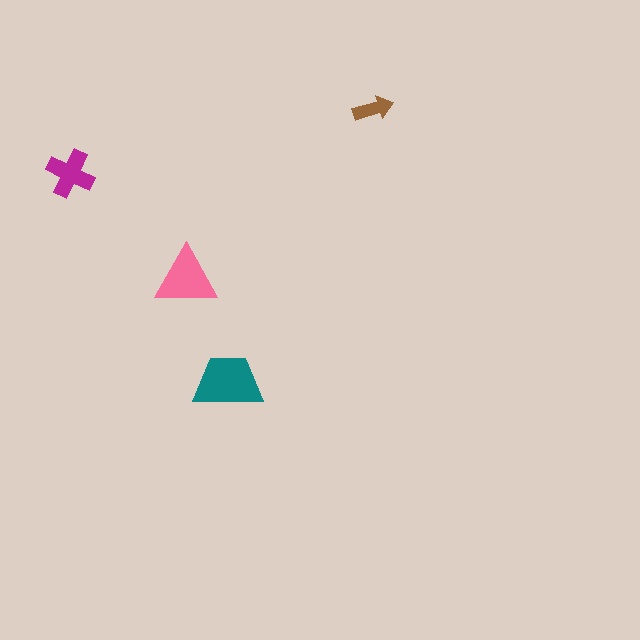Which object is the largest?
The teal trapezoid.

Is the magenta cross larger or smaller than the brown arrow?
Larger.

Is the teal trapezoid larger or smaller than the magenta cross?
Larger.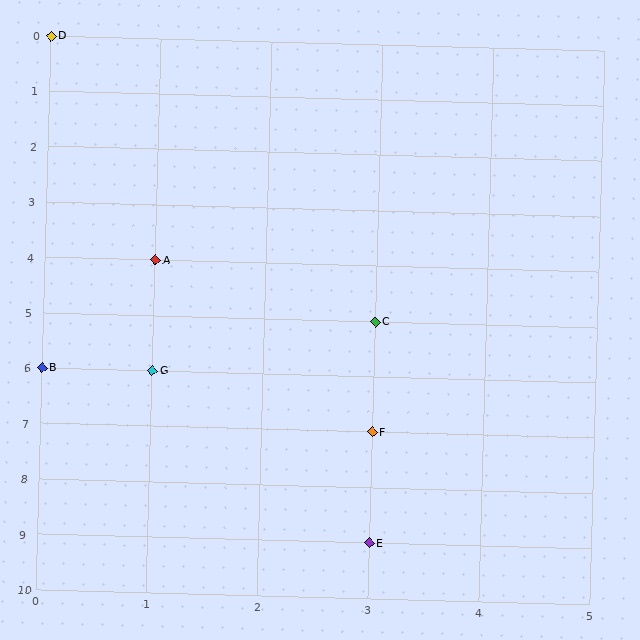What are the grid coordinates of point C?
Point C is at grid coordinates (3, 5).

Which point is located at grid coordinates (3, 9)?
Point E is at (3, 9).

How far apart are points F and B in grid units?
Points F and B are 3 columns and 1 row apart (about 3.2 grid units diagonally).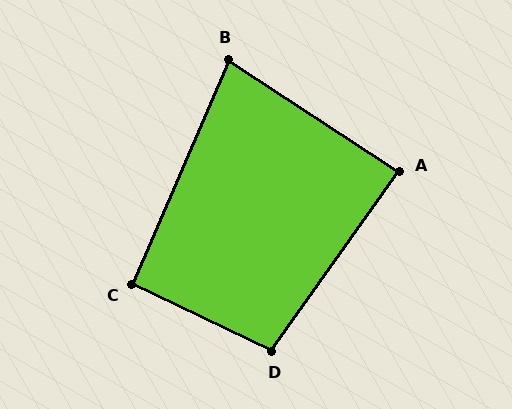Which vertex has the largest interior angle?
D, at approximately 100 degrees.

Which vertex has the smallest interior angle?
B, at approximately 80 degrees.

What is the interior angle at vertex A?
Approximately 88 degrees (approximately right).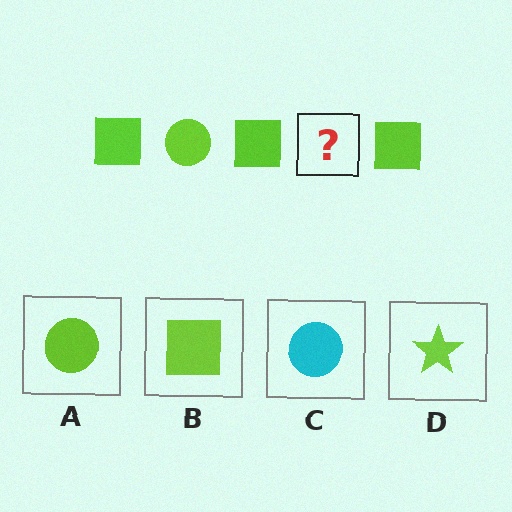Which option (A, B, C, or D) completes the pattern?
A.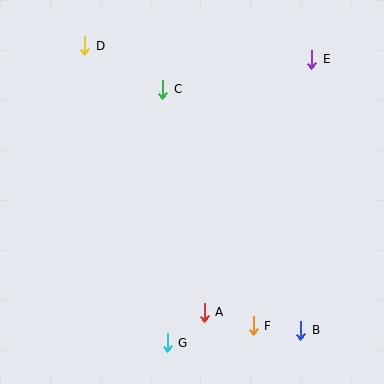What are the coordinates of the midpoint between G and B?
The midpoint between G and B is at (234, 337).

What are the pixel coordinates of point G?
Point G is at (167, 343).